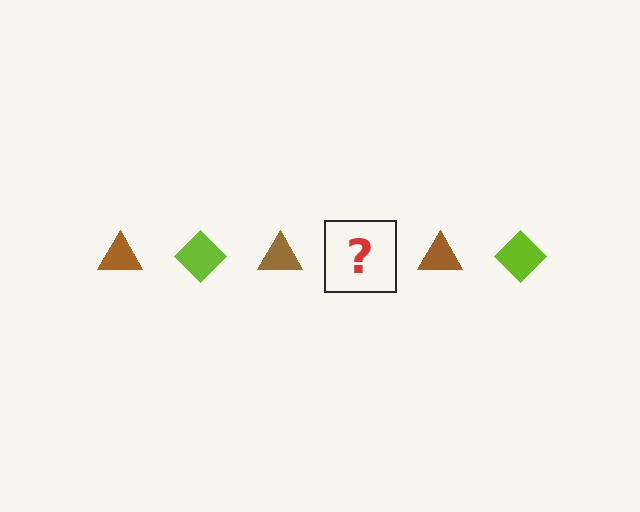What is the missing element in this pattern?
The missing element is a lime diamond.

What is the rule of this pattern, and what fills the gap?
The rule is that the pattern alternates between brown triangle and lime diamond. The gap should be filled with a lime diamond.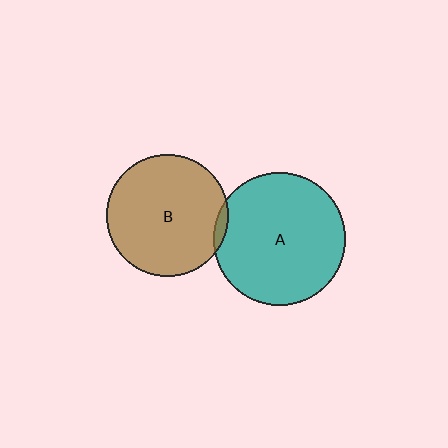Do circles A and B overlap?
Yes.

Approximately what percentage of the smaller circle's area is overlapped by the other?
Approximately 5%.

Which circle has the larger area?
Circle A (teal).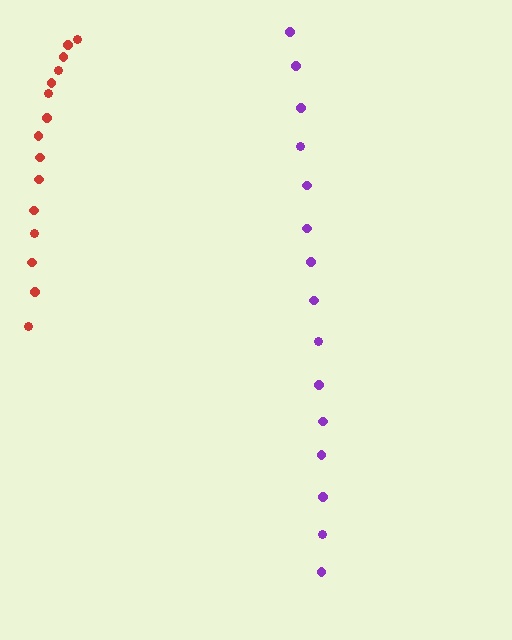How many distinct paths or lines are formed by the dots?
There are 2 distinct paths.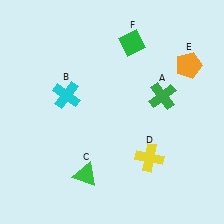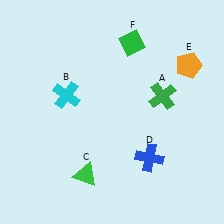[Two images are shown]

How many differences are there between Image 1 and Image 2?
There is 1 difference between the two images.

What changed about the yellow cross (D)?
In Image 1, D is yellow. In Image 2, it changed to blue.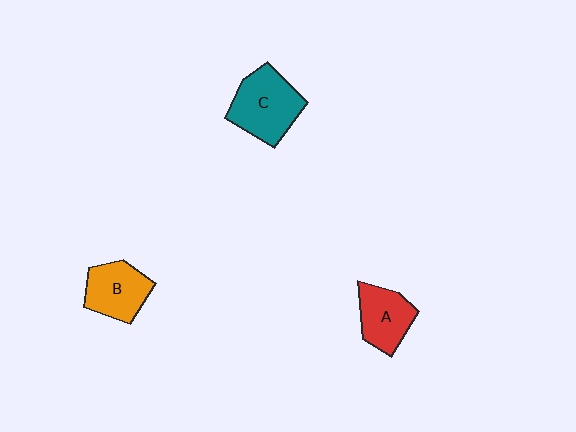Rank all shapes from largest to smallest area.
From largest to smallest: C (teal), B (orange), A (red).